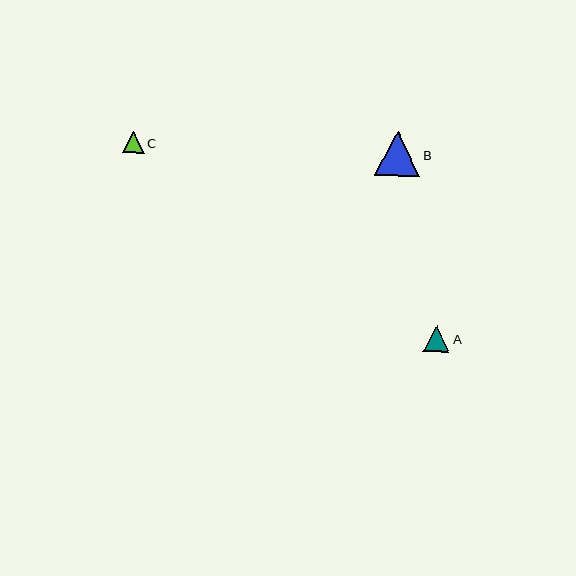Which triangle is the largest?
Triangle B is the largest with a size of approximately 45 pixels.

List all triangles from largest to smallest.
From largest to smallest: B, A, C.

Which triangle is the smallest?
Triangle C is the smallest with a size of approximately 21 pixels.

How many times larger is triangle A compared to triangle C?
Triangle A is approximately 1.2 times the size of triangle C.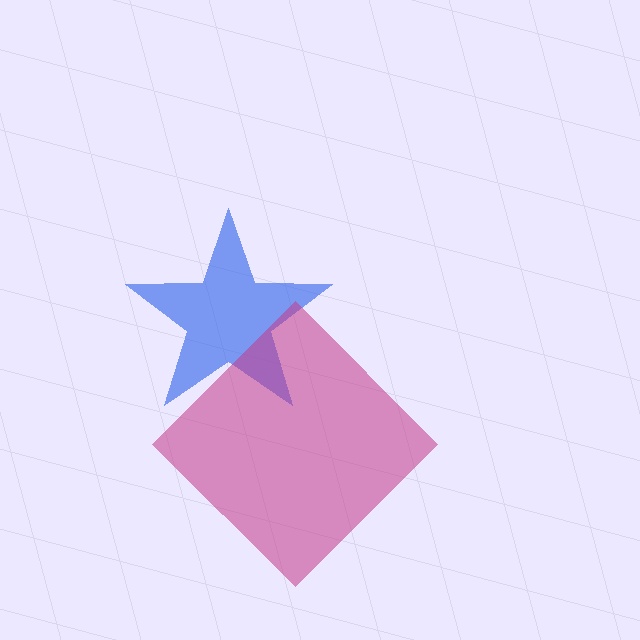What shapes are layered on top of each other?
The layered shapes are: a blue star, a magenta diamond.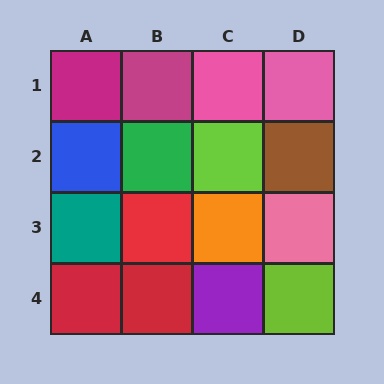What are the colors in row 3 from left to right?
Teal, red, orange, pink.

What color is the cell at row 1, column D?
Pink.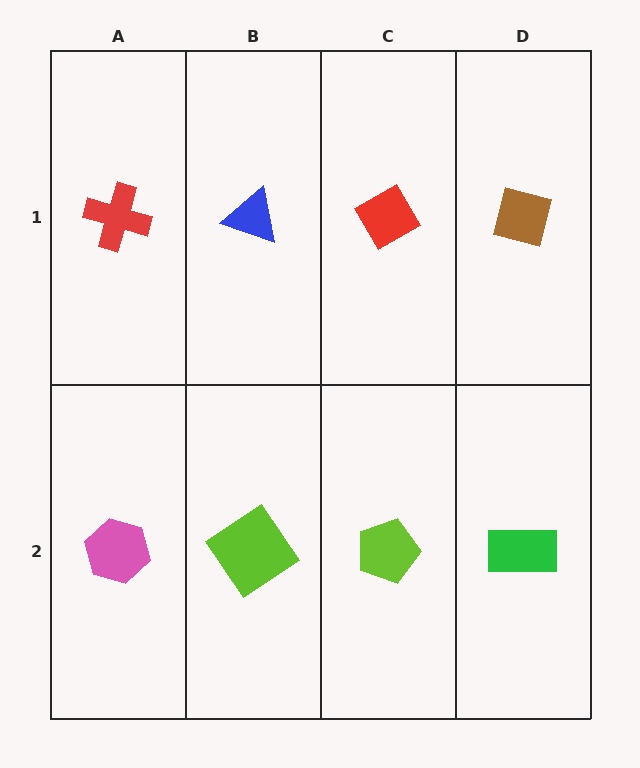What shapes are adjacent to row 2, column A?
A red cross (row 1, column A), a lime diamond (row 2, column B).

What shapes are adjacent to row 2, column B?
A blue triangle (row 1, column B), a pink hexagon (row 2, column A), a lime pentagon (row 2, column C).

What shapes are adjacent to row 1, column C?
A lime pentagon (row 2, column C), a blue triangle (row 1, column B), a brown square (row 1, column D).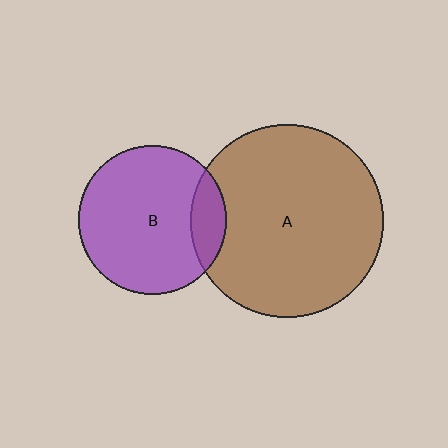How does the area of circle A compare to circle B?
Approximately 1.7 times.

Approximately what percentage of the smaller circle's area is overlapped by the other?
Approximately 15%.